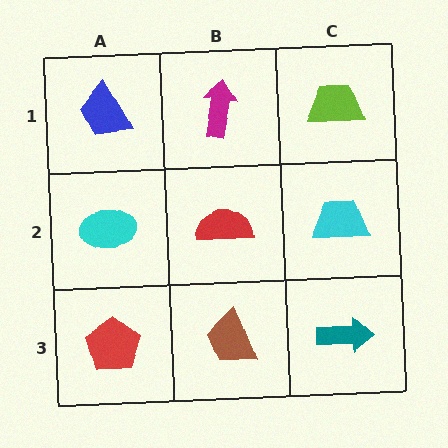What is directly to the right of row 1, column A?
A magenta arrow.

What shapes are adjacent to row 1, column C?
A cyan trapezoid (row 2, column C), a magenta arrow (row 1, column B).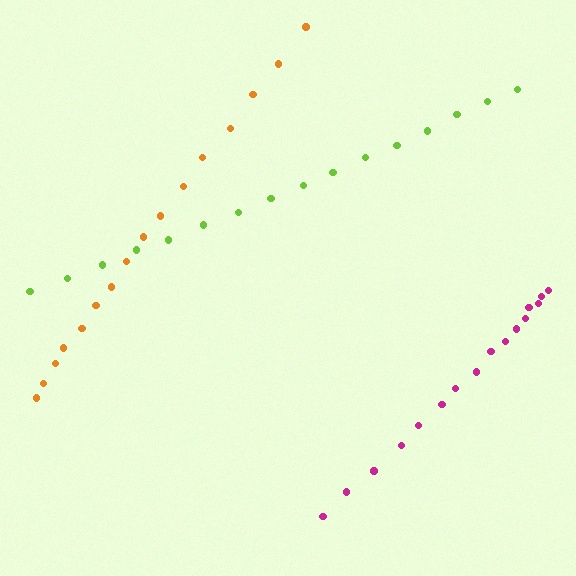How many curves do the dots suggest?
There are 3 distinct paths.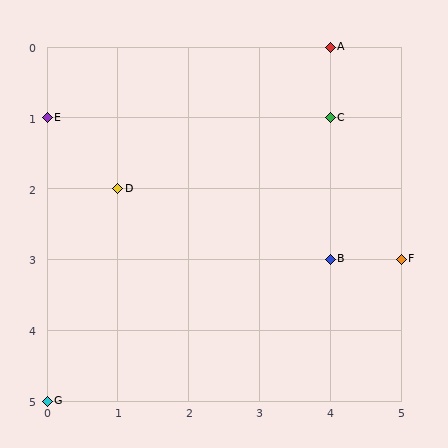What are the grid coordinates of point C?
Point C is at grid coordinates (4, 1).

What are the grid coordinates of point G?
Point G is at grid coordinates (0, 5).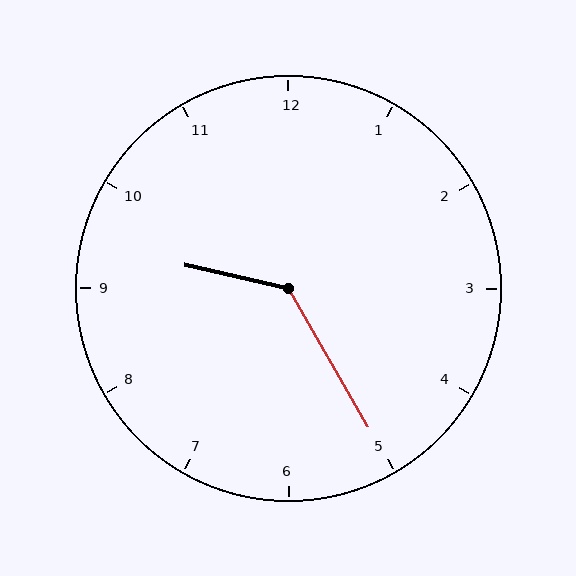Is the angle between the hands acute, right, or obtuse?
It is obtuse.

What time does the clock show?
9:25.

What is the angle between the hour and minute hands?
Approximately 132 degrees.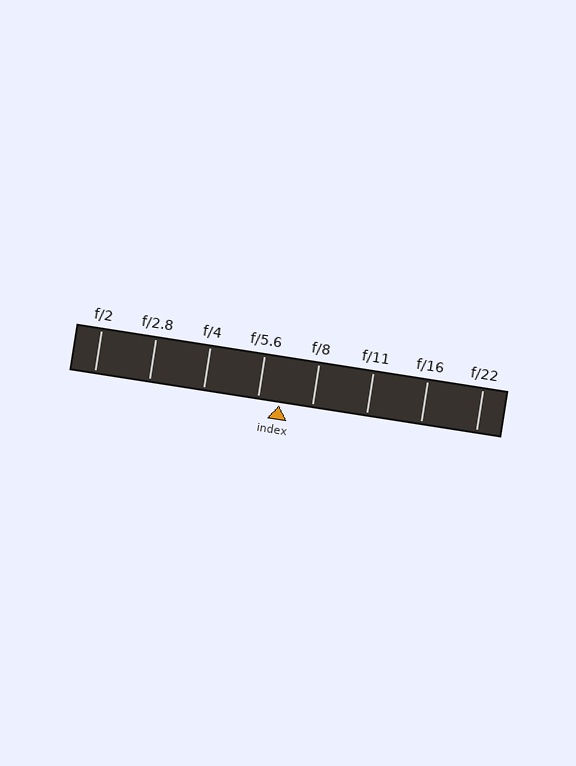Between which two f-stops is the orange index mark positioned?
The index mark is between f/5.6 and f/8.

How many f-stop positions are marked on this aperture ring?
There are 8 f-stop positions marked.